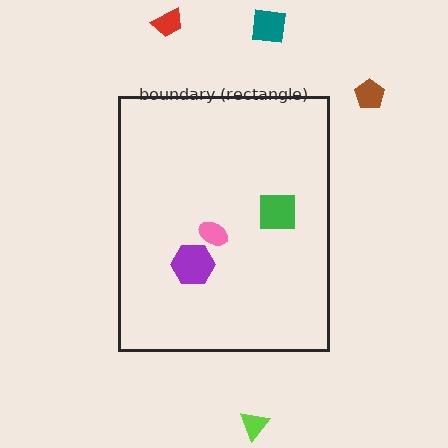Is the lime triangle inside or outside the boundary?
Outside.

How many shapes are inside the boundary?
3 inside, 4 outside.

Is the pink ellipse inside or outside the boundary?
Inside.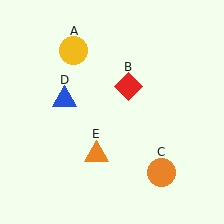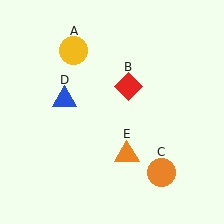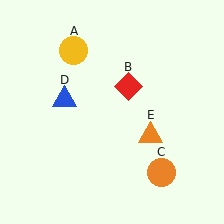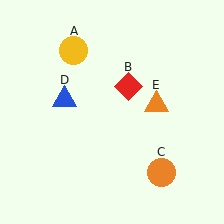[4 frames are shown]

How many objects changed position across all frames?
1 object changed position: orange triangle (object E).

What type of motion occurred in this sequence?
The orange triangle (object E) rotated counterclockwise around the center of the scene.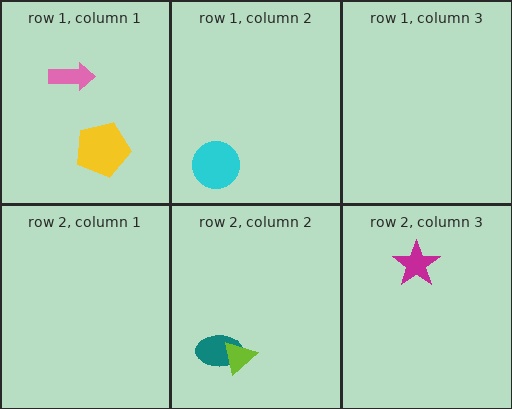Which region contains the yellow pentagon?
The row 1, column 1 region.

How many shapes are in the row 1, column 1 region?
2.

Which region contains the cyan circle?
The row 1, column 2 region.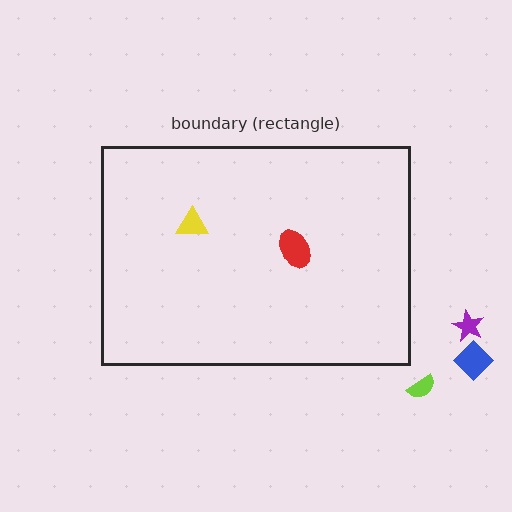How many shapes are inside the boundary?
2 inside, 3 outside.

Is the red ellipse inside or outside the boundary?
Inside.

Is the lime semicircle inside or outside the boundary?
Outside.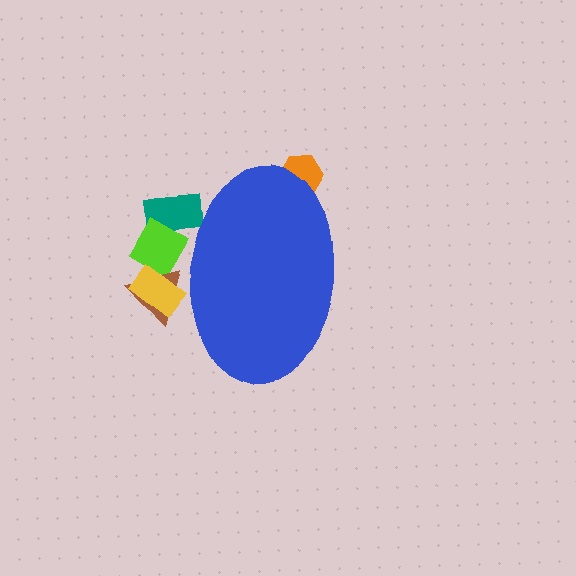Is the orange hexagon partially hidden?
Yes, the orange hexagon is partially hidden behind the blue ellipse.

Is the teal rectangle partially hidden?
Yes, the teal rectangle is partially hidden behind the blue ellipse.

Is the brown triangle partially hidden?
Yes, the brown triangle is partially hidden behind the blue ellipse.